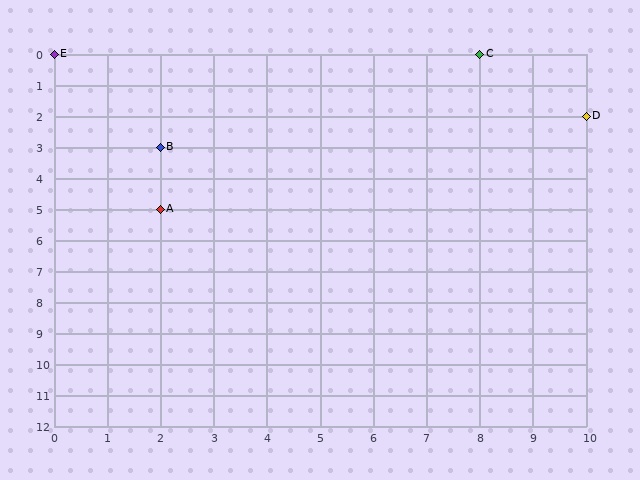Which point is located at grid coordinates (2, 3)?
Point B is at (2, 3).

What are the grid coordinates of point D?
Point D is at grid coordinates (10, 2).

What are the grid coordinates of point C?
Point C is at grid coordinates (8, 0).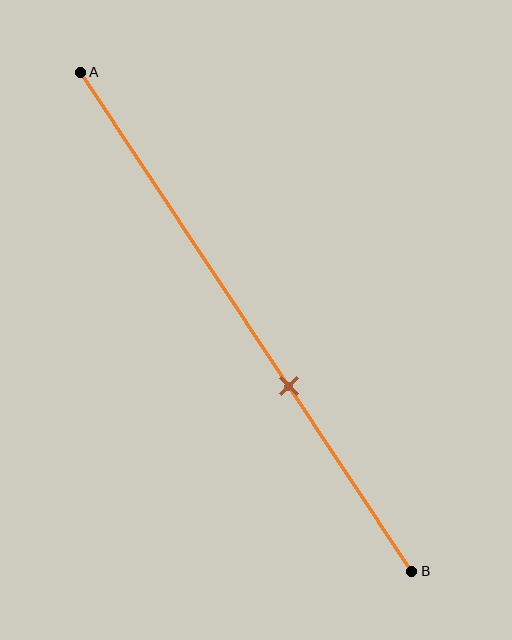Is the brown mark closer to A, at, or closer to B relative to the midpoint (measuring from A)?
The brown mark is closer to point B than the midpoint of segment AB.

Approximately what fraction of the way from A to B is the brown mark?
The brown mark is approximately 65% of the way from A to B.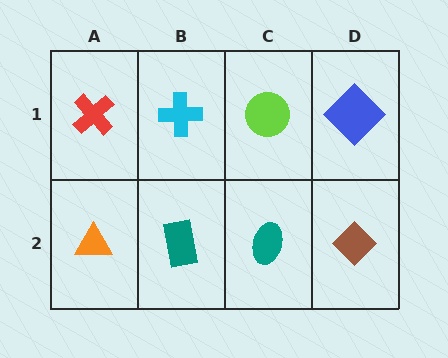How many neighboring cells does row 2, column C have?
3.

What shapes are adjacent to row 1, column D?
A brown diamond (row 2, column D), a lime circle (row 1, column C).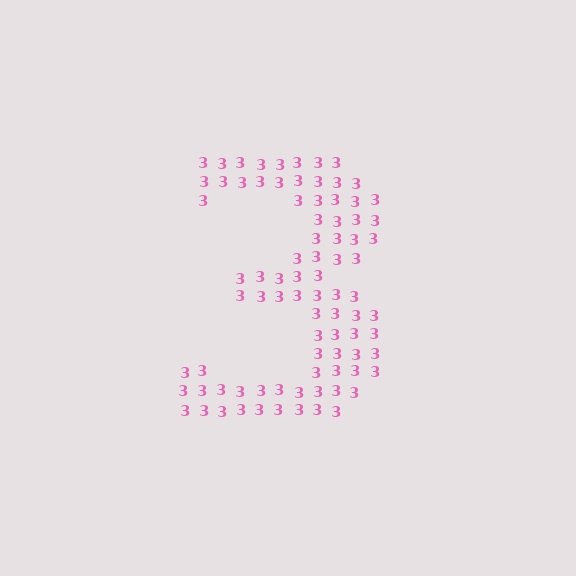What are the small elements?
The small elements are digit 3's.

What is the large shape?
The large shape is the digit 3.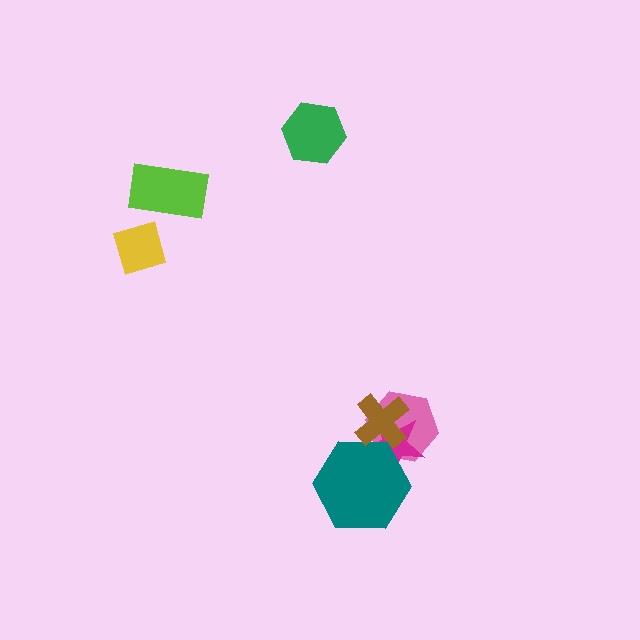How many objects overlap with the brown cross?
3 objects overlap with the brown cross.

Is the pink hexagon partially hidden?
Yes, it is partially covered by another shape.